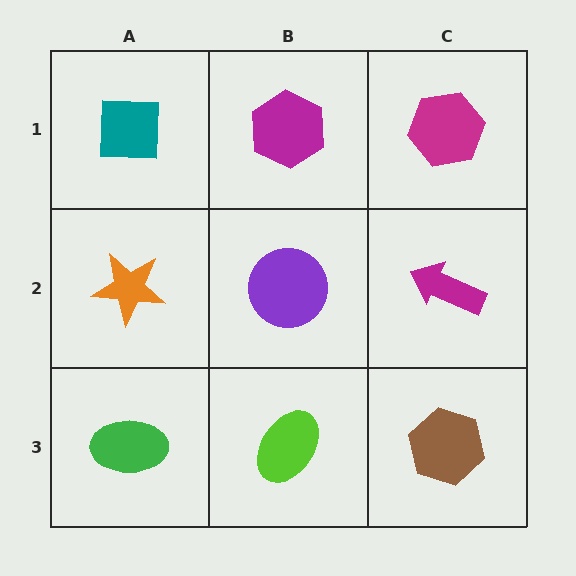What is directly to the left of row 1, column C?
A magenta hexagon.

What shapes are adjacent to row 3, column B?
A purple circle (row 2, column B), a green ellipse (row 3, column A), a brown hexagon (row 3, column C).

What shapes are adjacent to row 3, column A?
An orange star (row 2, column A), a lime ellipse (row 3, column B).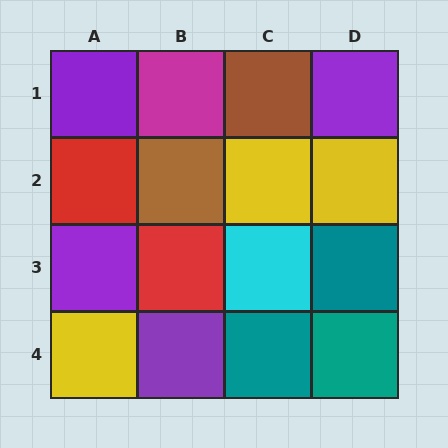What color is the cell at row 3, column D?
Teal.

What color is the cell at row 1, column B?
Magenta.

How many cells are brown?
2 cells are brown.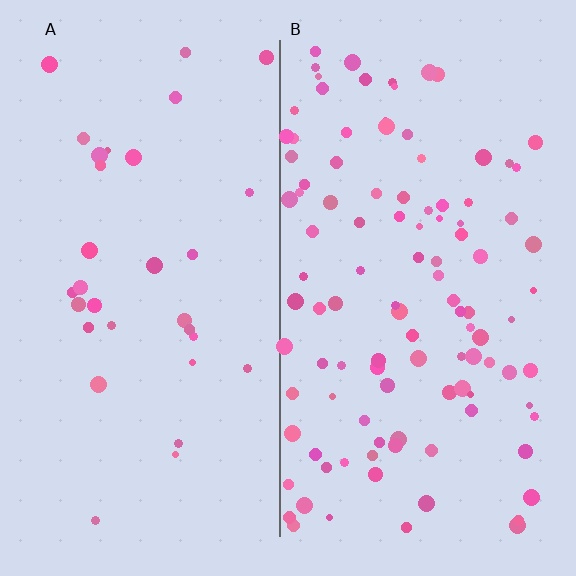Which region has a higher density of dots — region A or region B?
B (the right).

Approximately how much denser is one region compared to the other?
Approximately 3.5× — region B over region A.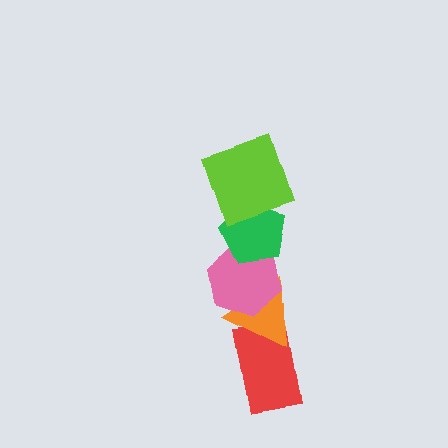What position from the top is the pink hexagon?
The pink hexagon is 3rd from the top.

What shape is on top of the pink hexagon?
The green pentagon is on top of the pink hexagon.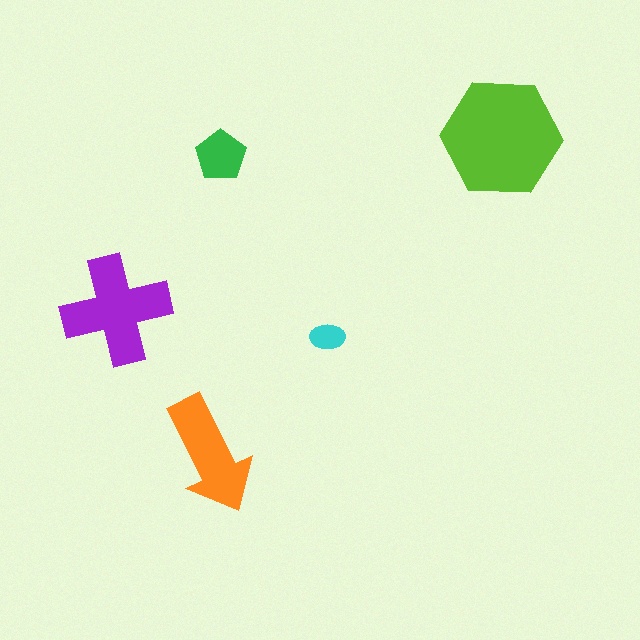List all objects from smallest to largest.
The cyan ellipse, the green pentagon, the orange arrow, the purple cross, the lime hexagon.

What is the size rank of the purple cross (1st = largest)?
2nd.